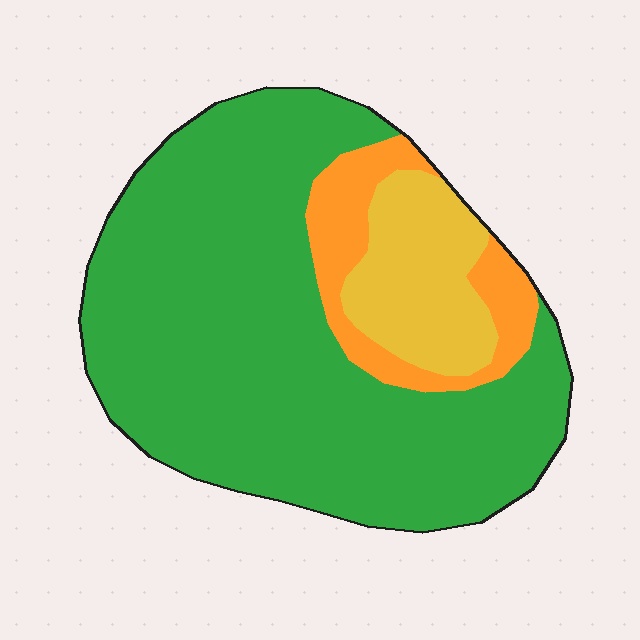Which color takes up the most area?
Green, at roughly 75%.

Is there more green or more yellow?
Green.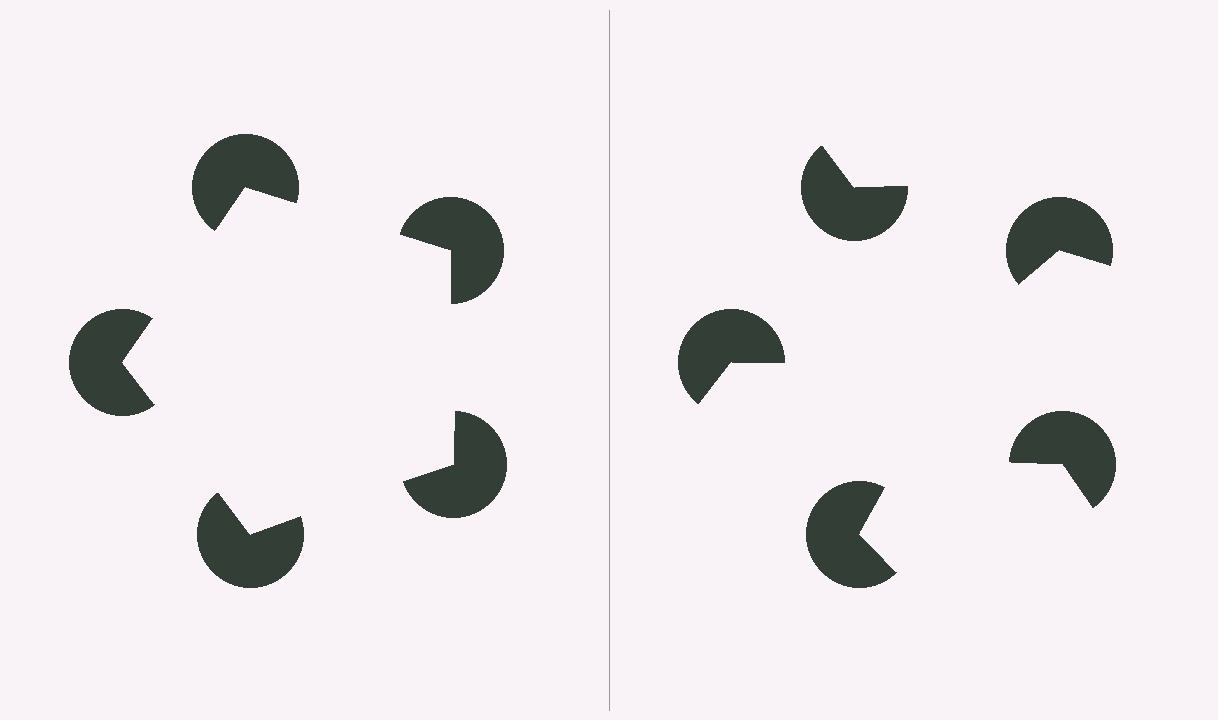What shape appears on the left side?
An illusory pentagon.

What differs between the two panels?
The pac-man discs are positioned identically on both sides; only the wedge orientations differ. On the left they align to a pentagon; on the right they are misaligned.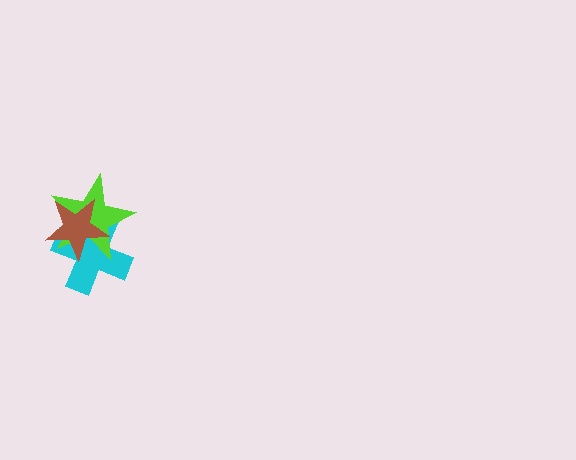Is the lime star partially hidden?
Yes, it is partially covered by another shape.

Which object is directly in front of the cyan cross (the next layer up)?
The lime star is directly in front of the cyan cross.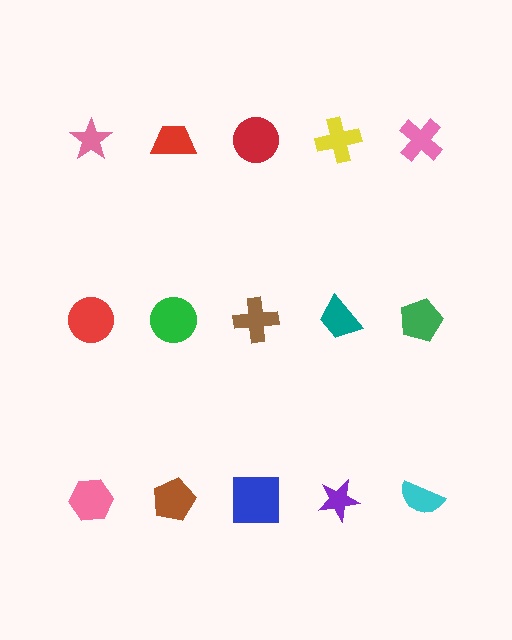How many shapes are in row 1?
5 shapes.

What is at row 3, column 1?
A pink hexagon.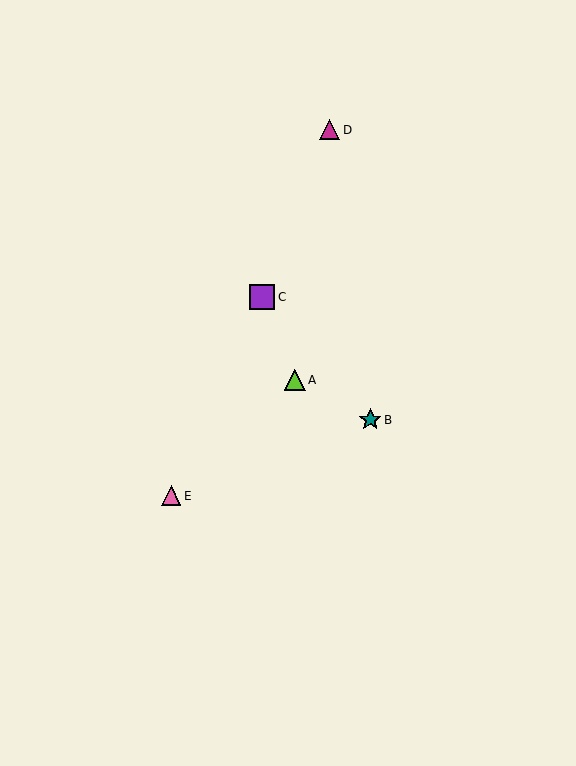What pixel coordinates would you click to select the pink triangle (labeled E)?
Click at (171, 496) to select the pink triangle E.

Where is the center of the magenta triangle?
The center of the magenta triangle is at (330, 130).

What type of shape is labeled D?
Shape D is a magenta triangle.